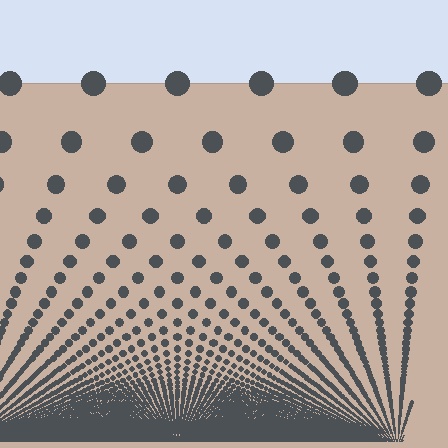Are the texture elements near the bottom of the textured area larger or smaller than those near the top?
Smaller. The gradient is inverted — elements near the bottom are smaller and denser.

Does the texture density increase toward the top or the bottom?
Density increases toward the bottom.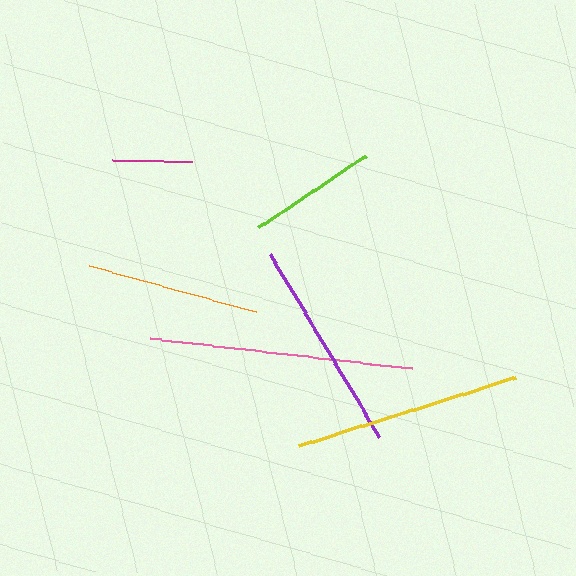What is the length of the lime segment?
The lime segment is approximately 129 pixels long.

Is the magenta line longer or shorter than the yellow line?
The yellow line is longer than the magenta line.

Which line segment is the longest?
The pink line is the longest at approximately 265 pixels.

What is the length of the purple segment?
The purple segment is approximately 214 pixels long.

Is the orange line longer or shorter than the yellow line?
The yellow line is longer than the orange line.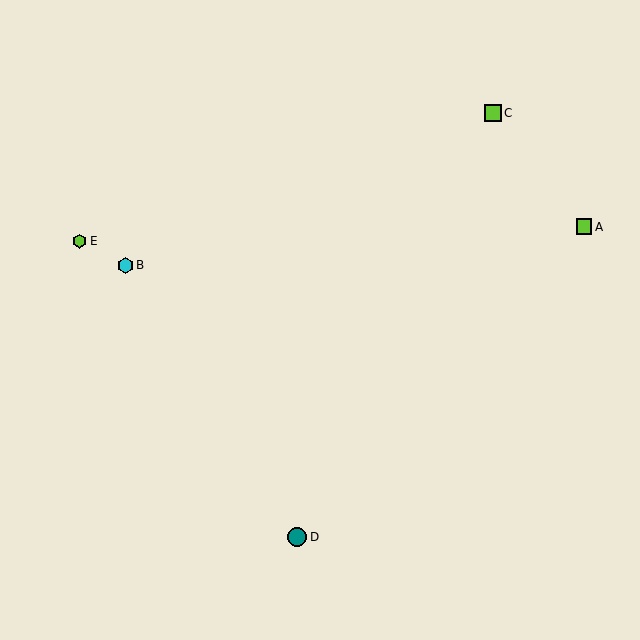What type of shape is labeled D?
Shape D is a teal circle.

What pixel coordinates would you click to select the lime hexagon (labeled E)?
Click at (80, 241) to select the lime hexagon E.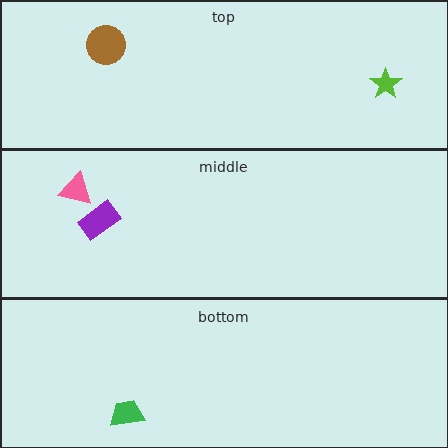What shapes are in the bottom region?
The green trapezoid.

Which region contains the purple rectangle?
The middle region.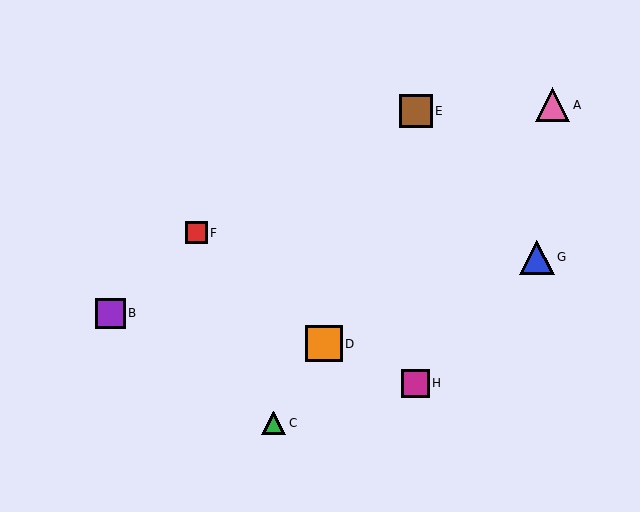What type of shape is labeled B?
Shape B is a purple square.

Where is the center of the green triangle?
The center of the green triangle is at (274, 423).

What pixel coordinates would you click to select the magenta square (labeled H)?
Click at (416, 383) to select the magenta square H.